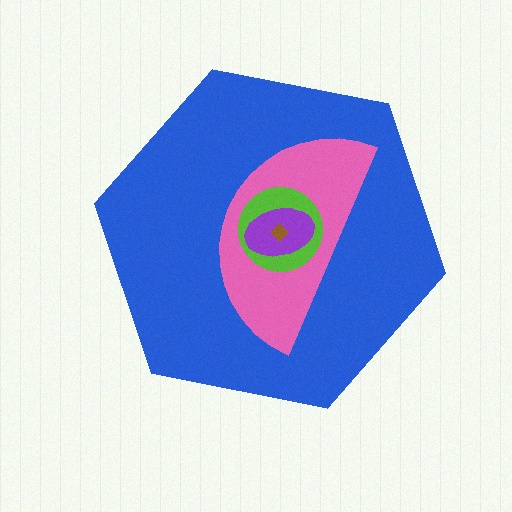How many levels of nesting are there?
5.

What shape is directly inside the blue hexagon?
The pink semicircle.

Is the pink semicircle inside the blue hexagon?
Yes.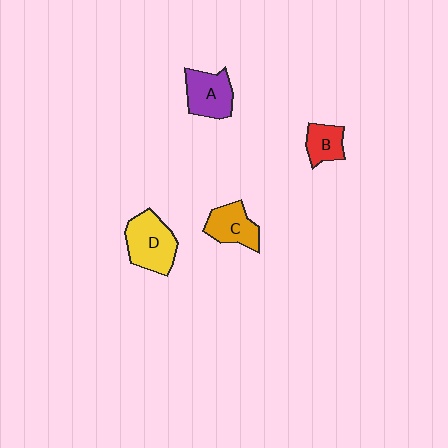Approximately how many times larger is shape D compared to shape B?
Approximately 1.8 times.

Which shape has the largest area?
Shape D (yellow).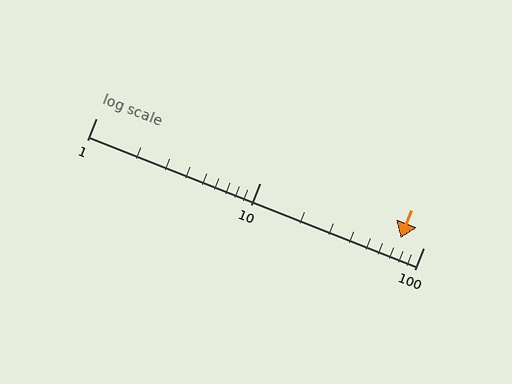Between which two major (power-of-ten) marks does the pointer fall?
The pointer is between 10 and 100.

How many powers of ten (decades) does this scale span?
The scale spans 2 decades, from 1 to 100.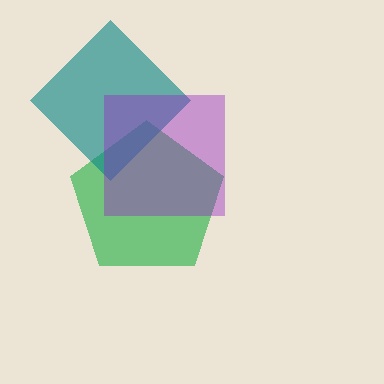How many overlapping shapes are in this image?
There are 3 overlapping shapes in the image.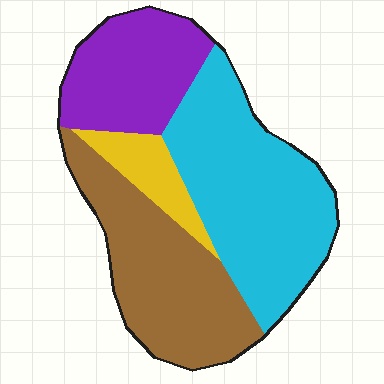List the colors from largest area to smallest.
From largest to smallest: cyan, brown, purple, yellow.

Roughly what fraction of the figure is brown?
Brown covers around 30% of the figure.